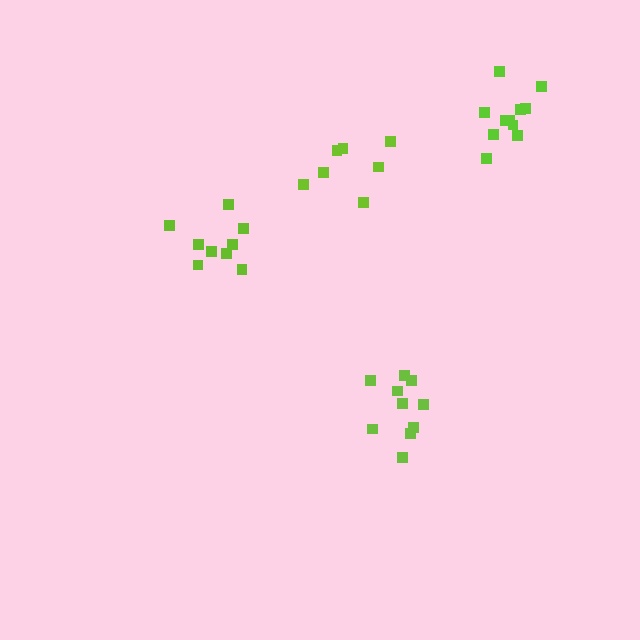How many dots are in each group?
Group 1: 9 dots, Group 2: 7 dots, Group 3: 10 dots, Group 4: 11 dots (37 total).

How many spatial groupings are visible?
There are 4 spatial groupings.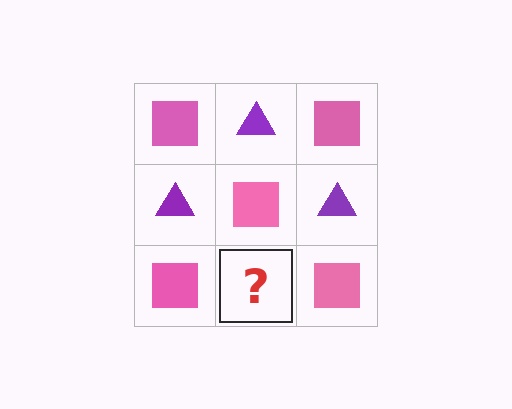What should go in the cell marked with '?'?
The missing cell should contain a purple triangle.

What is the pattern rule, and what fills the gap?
The rule is that it alternates pink square and purple triangle in a checkerboard pattern. The gap should be filled with a purple triangle.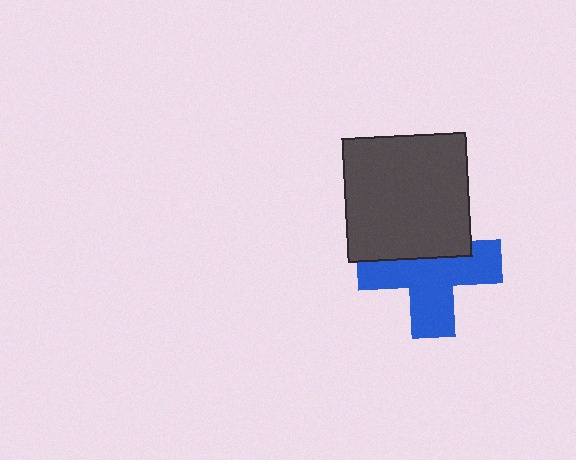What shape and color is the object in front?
The object in front is a dark gray square.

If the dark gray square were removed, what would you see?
You would see the complete blue cross.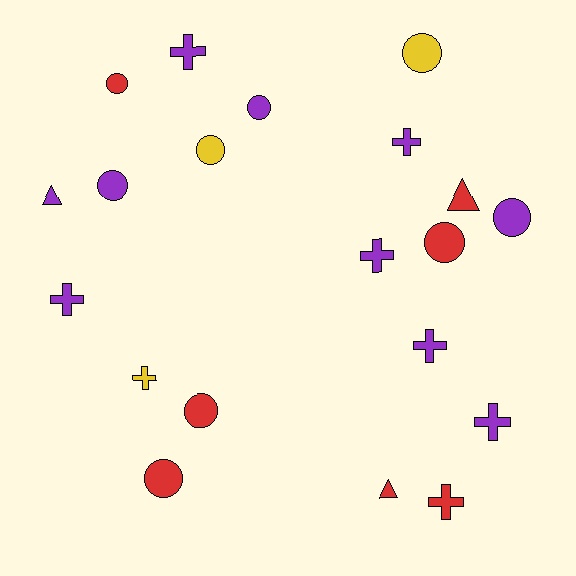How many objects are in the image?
There are 20 objects.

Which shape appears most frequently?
Circle, with 9 objects.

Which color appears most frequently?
Purple, with 10 objects.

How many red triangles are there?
There are 2 red triangles.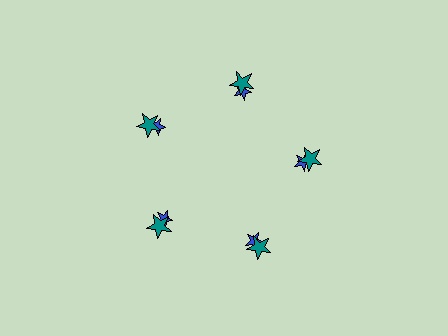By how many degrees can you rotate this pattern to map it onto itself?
The pattern maps onto itself every 72 degrees of rotation.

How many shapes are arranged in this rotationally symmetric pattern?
There are 10 shapes, arranged in 5 groups of 2.